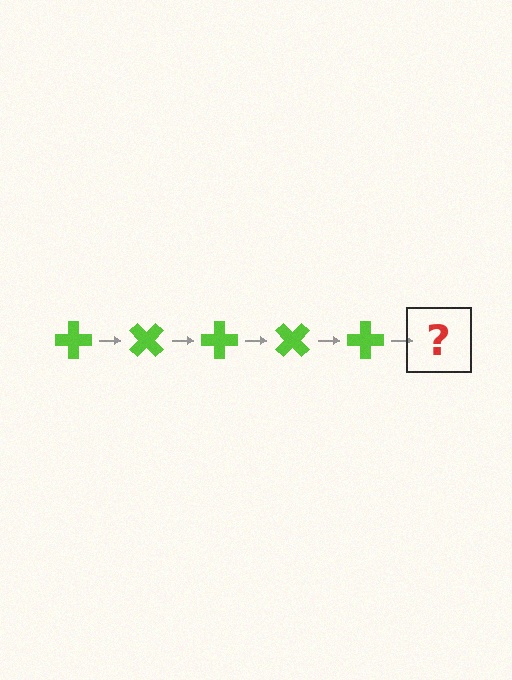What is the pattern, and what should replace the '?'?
The pattern is that the cross rotates 45 degrees each step. The '?' should be a lime cross rotated 225 degrees.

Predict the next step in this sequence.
The next step is a lime cross rotated 225 degrees.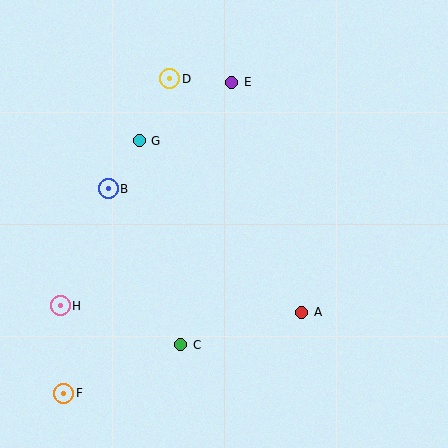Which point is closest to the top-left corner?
Point D is closest to the top-left corner.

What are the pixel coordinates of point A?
Point A is at (302, 312).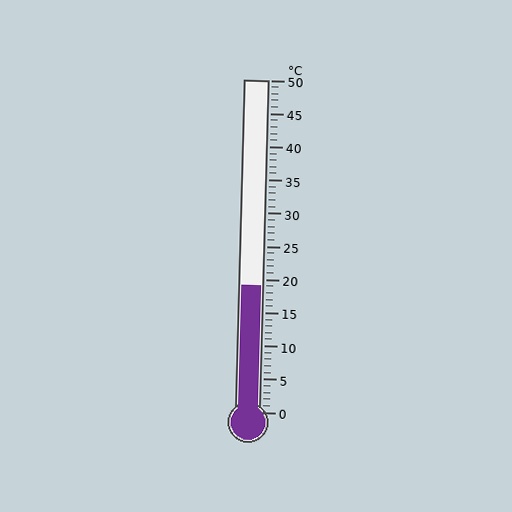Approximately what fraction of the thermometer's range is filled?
The thermometer is filled to approximately 40% of its range.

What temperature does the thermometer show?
The thermometer shows approximately 19°C.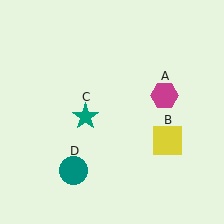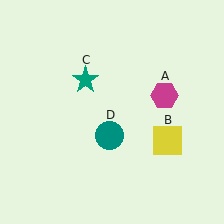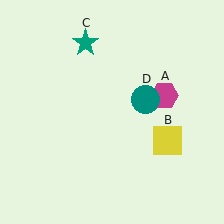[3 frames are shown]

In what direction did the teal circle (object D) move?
The teal circle (object D) moved up and to the right.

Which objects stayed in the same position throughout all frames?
Magenta hexagon (object A) and yellow square (object B) remained stationary.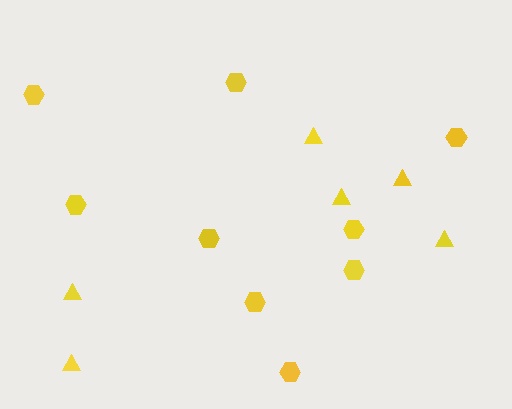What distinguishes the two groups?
There are 2 groups: one group of hexagons (9) and one group of triangles (6).